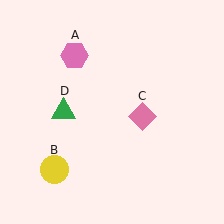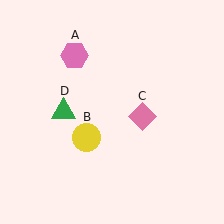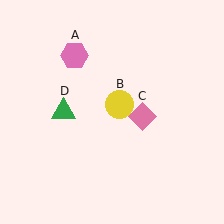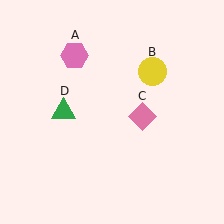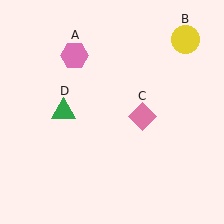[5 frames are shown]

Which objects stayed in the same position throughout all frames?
Pink hexagon (object A) and pink diamond (object C) and green triangle (object D) remained stationary.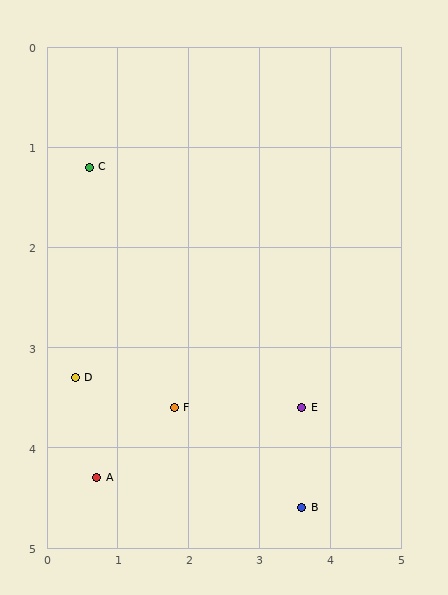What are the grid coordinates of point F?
Point F is at approximately (1.8, 3.6).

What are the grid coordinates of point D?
Point D is at approximately (0.4, 3.3).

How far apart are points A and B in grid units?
Points A and B are about 2.9 grid units apart.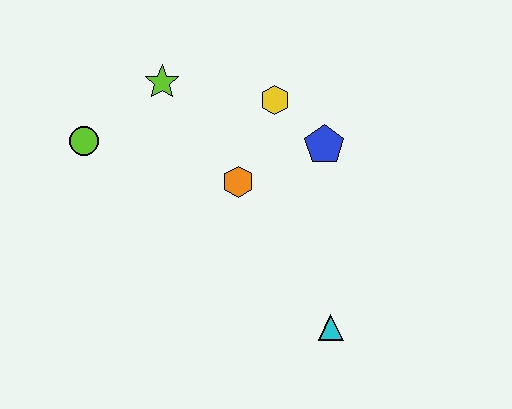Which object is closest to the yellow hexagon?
The blue pentagon is closest to the yellow hexagon.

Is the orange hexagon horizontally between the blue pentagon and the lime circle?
Yes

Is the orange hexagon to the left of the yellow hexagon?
Yes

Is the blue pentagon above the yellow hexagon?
No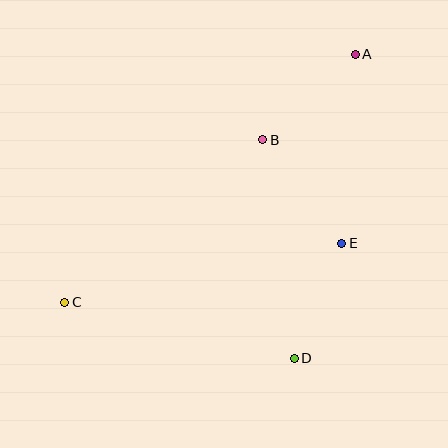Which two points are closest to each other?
Points D and E are closest to each other.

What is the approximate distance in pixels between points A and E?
The distance between A and E is approximately 190 pixels.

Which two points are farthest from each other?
Points A and C are farthest from each other.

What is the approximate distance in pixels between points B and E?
The distance between B and E is approximately 130 pixels.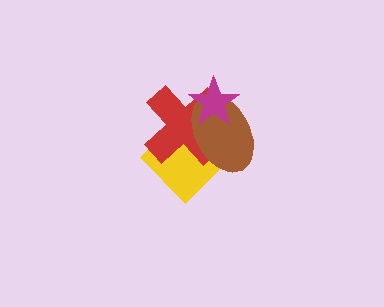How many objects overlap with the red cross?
3 objects overlap with the red cross.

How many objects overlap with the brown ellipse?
3 objects overlap with the brown ellipse.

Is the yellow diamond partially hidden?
Yes, it is partially covered by another shape.